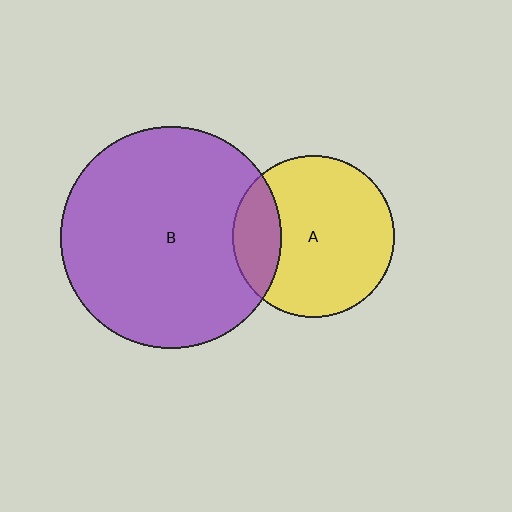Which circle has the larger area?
Circle B (purple).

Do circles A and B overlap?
Yes.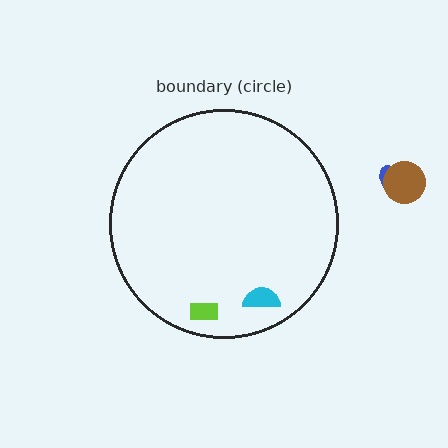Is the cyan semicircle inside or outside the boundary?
Inside.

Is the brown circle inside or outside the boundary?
Outside.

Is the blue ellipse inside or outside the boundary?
Outside.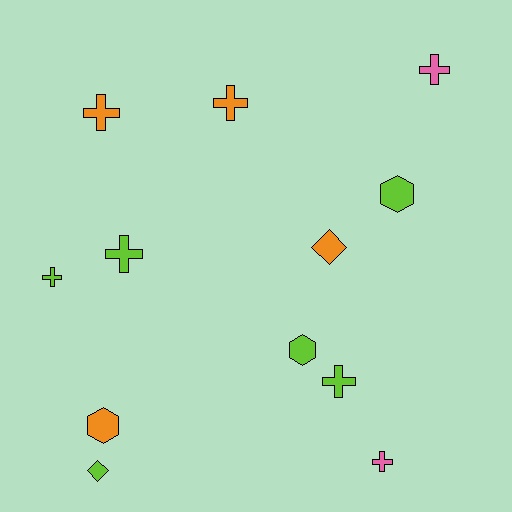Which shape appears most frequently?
Cross, with 7 objects.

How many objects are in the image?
There are 12 objects.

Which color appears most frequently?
Lime, with 6 objects.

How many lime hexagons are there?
There are 2 lime hexagons.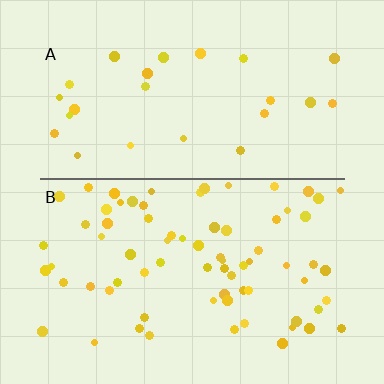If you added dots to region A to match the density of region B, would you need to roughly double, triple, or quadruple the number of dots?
Approximately triple.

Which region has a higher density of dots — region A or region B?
B (the bottom).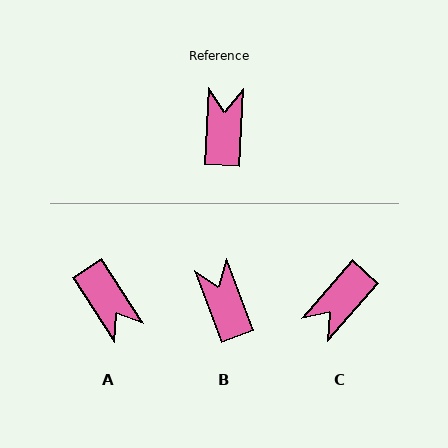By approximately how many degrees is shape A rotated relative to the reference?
Approximately 145 degrees clockwise.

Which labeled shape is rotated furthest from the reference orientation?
A, about 145 degrees away.